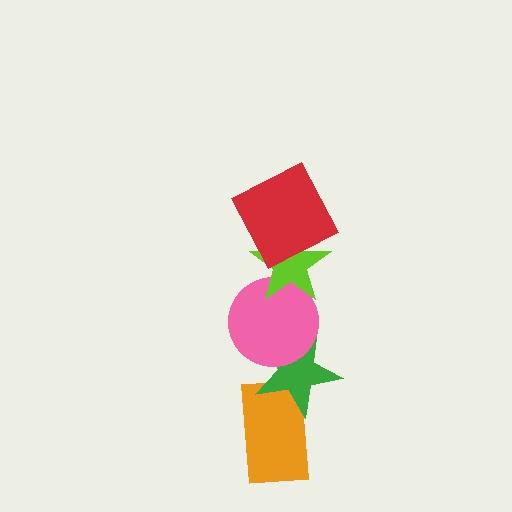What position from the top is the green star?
The green star is 4th from the top.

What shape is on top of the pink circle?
The lime star is on top of the pink circle.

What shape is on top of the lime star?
The red square is on top of the lime star.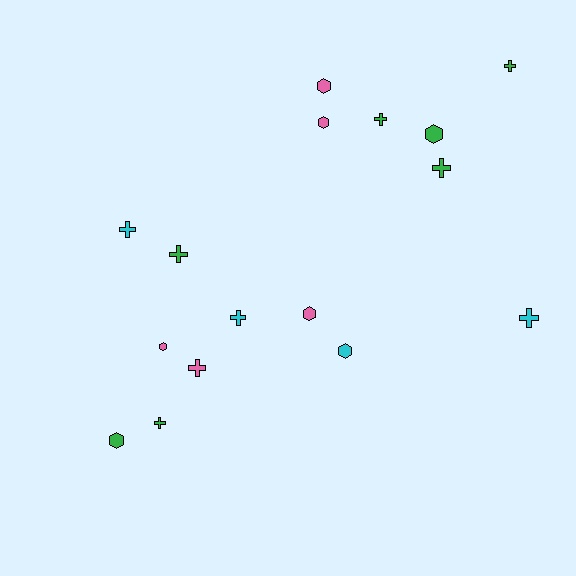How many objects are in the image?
There are 16 objects.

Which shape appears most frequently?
Cross, with 9 objects.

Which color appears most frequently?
Green, with 7 objects.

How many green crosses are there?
There are 5 green crosses.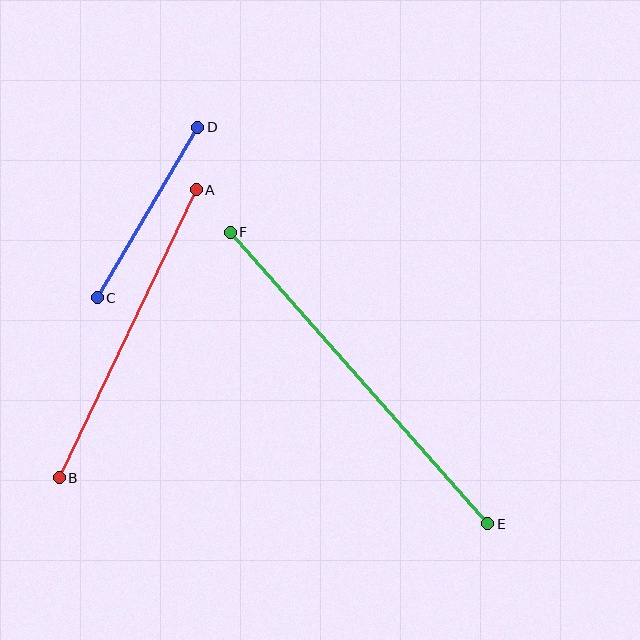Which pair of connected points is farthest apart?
Points E and F are farthest apart.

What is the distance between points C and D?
The distance is approximately 198 pixels.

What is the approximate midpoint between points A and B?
The midpoint is at approximately (128, 334) pixels.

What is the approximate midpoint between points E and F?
The midpoint is at approximately (359, 378) pixels.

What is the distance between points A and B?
The distance is approximately 319 pixels.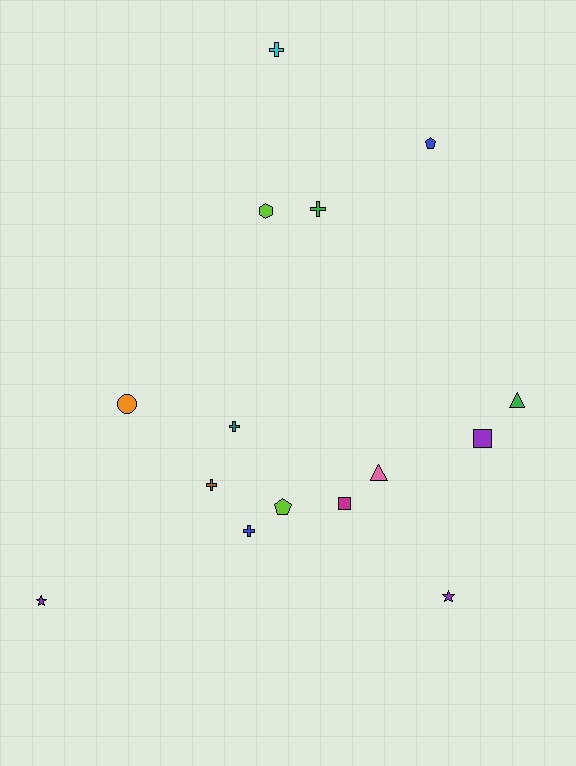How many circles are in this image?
There is 1 circle.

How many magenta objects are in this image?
There is 1 magenta object.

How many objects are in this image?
There are 15 objects.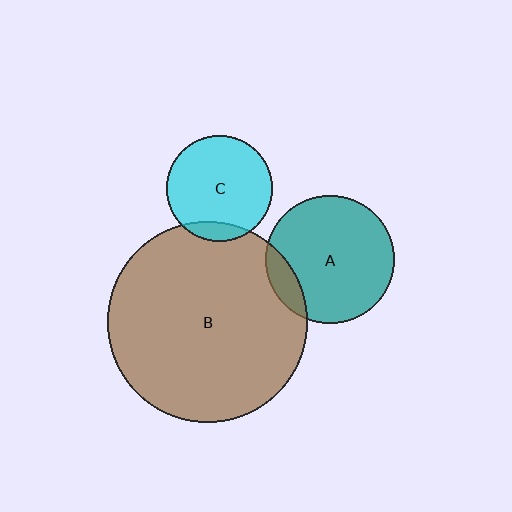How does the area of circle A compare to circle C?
Approximately 1.5 times.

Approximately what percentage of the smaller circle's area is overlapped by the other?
Approximately 10%.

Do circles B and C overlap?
Yes.